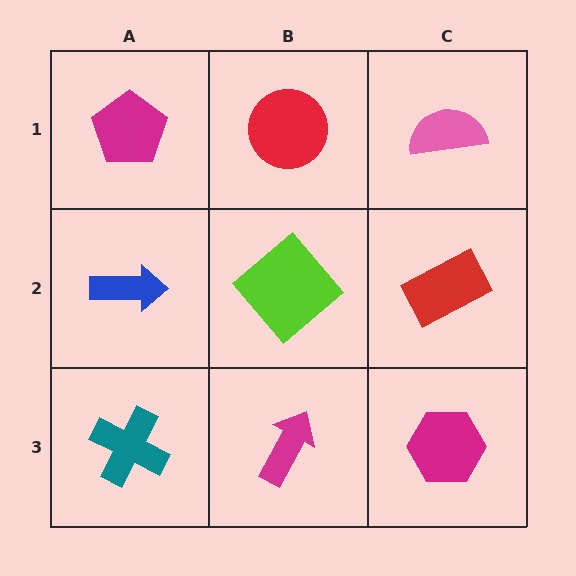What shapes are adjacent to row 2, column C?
A pink semicircle (row 1, column C), a magenta hexagon (row 3, column C), a lime diamond (row 2, column B).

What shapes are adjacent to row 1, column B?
A lime diamond (row 2, column B), a magenta pentagon (row 1, column A), a pink semicircle (row 1, column C).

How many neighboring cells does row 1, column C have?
2.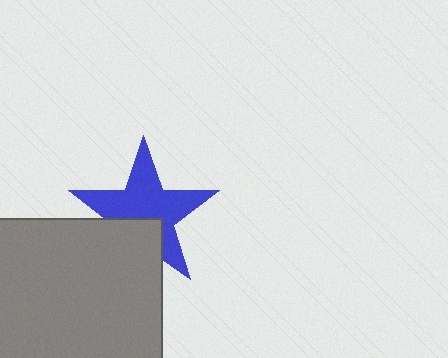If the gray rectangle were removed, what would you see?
You would see the complete blue star.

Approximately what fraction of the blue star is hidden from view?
Roughly 31% of the blue star is hidden behind the gray rectangle.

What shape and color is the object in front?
The object in front is a gray rectangle.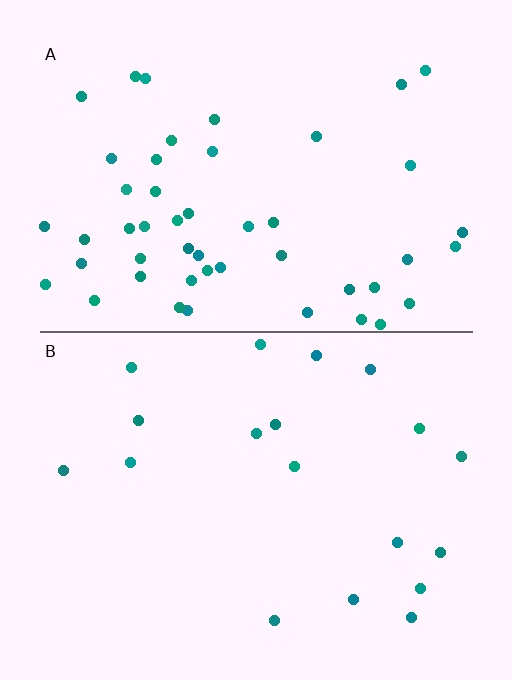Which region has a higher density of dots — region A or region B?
A (the top).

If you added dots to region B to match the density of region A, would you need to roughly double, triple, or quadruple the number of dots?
Approximately triple.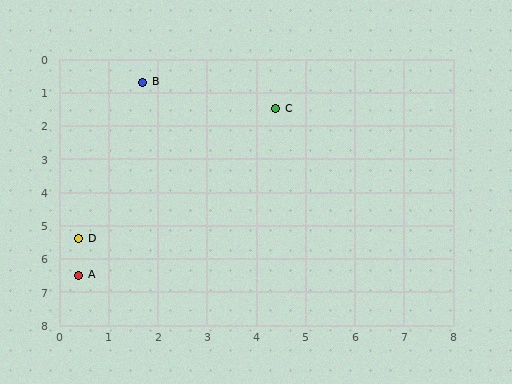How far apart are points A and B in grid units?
Points A and B are about 5.9 grid units apart.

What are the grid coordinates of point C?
Point C is at approximately (4.4, 1.5).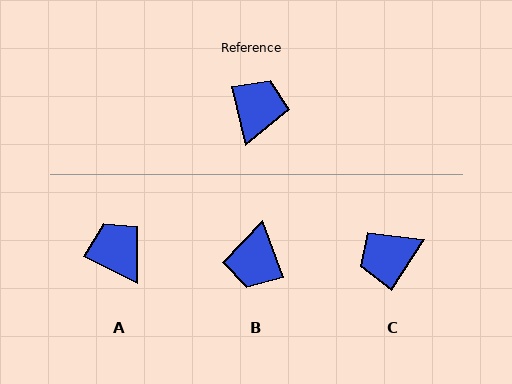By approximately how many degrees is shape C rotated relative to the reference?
Approximately 134 degrees counter-clockwise.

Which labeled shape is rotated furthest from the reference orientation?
B, about 173 degrees away.